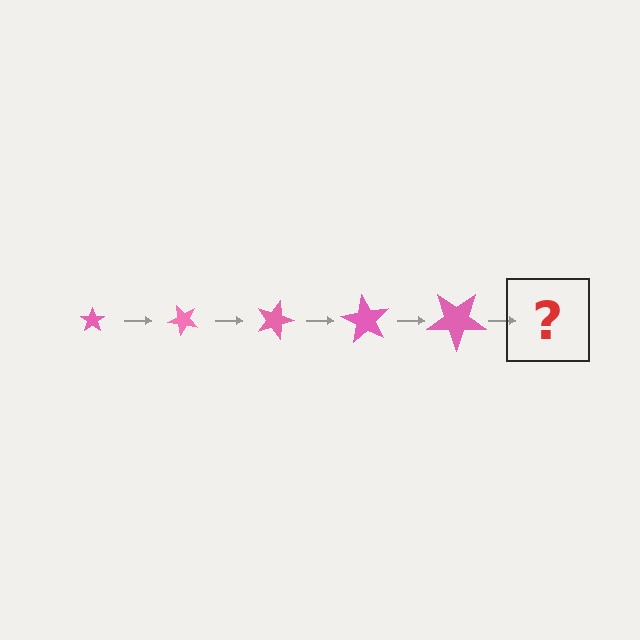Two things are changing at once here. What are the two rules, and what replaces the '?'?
The two rules are that the star grows larger each step and it rotates 45 degrees each step. The '?' should be a star, larger than the previous one and rotated 225 degrees from the start.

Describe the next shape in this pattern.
It should be a star, larger than the previous one and rotated 225 degrees from the start.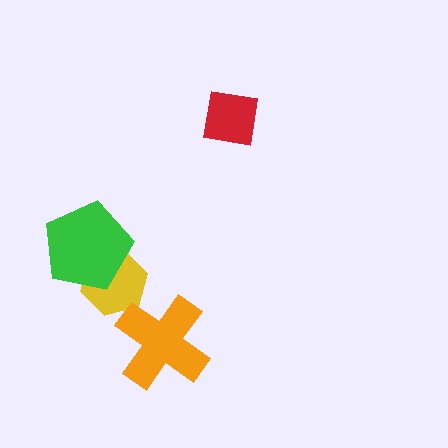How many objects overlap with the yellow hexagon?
1 object overlaps with the yellow hexagon.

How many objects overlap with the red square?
0 objects overlap with the red square.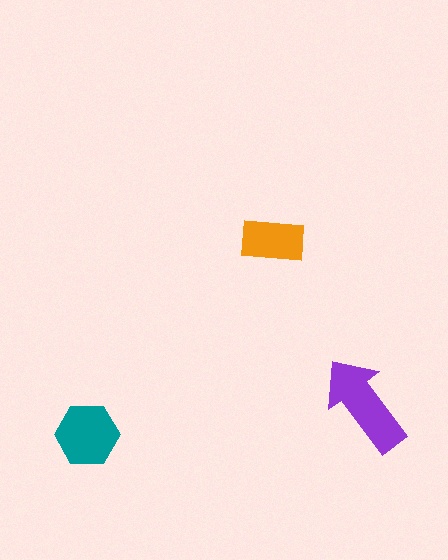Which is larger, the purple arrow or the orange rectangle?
The purple arrow.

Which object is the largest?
The purple arrow.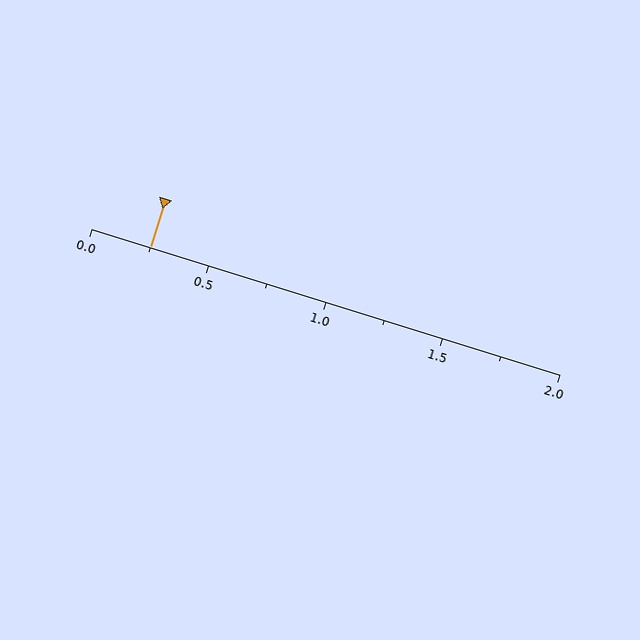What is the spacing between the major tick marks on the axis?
The major ticks are spaced 0.5 apart.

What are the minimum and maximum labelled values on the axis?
The axis runs from 0.0 to 2.0.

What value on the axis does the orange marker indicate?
The marker indicates approximately 0.25.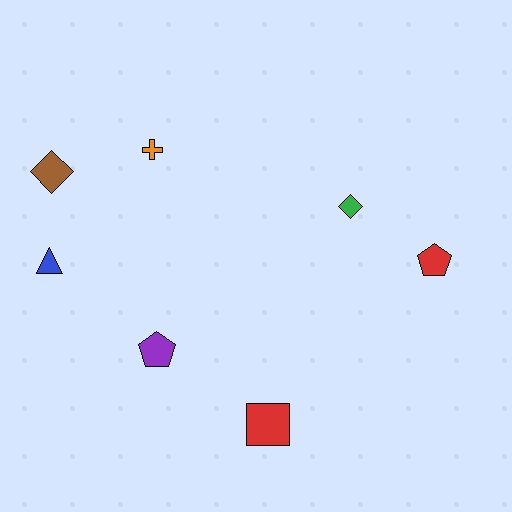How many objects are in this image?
There are 7 objects.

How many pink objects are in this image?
There are no pink objects.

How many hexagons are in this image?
There are no hexagons.